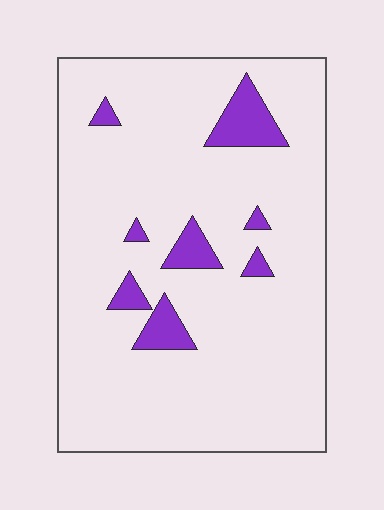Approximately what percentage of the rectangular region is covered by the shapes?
Approximately 10%.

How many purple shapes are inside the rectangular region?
8.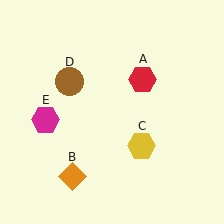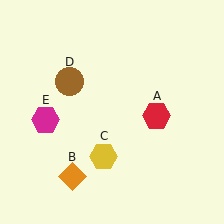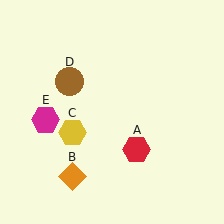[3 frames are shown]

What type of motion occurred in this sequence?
The red hexagon (object A), yellow hexagon (object C) rotated clockwise around the center of the scene.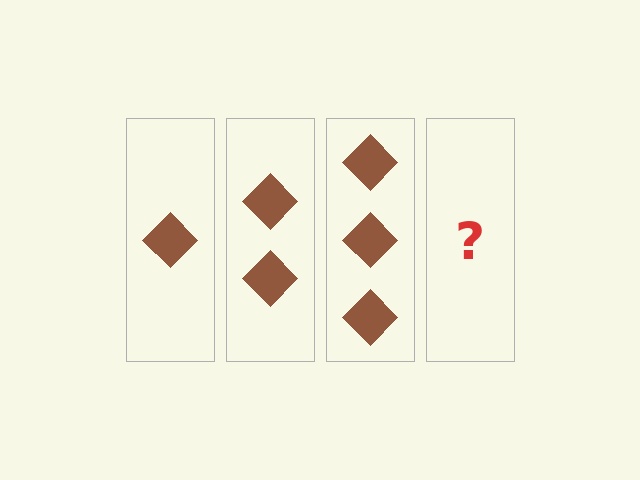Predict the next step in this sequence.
The next step is 4 diamonds.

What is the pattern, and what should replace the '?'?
The pattern is that each step adds one more diamond. The '?' should be 4 diamonds.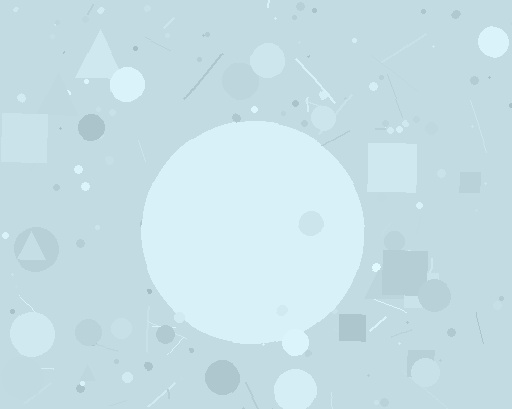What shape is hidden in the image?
A circle is hidden in the image.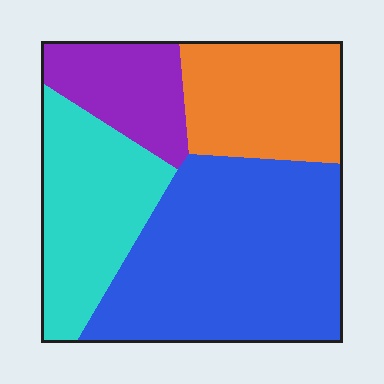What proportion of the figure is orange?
Orange takes up between a sixth and a third of the figure.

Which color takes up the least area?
Purple, at roughly 15%.